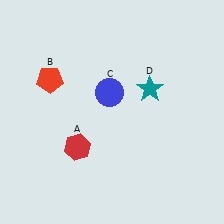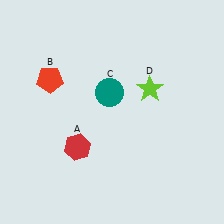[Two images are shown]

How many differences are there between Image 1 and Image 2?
There are 2 differences between the two images.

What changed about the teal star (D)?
In Image 1, D is teal. In Image 2, it changed to lime.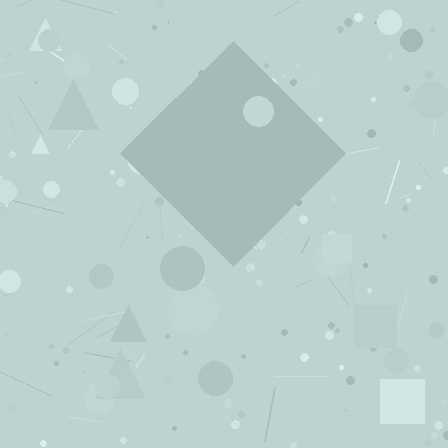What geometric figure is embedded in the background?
A diamond is embedded in the background.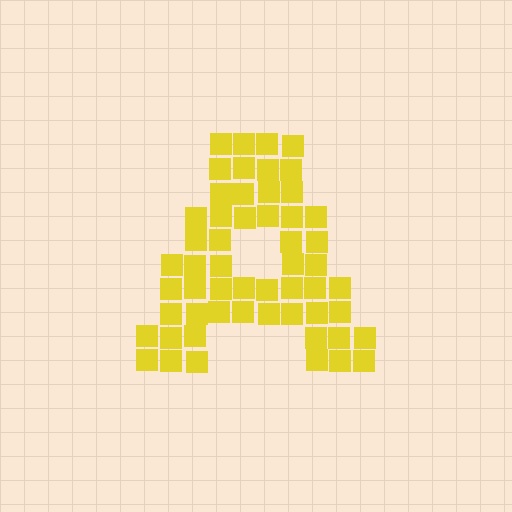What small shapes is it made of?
It is made of small squares.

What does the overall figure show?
The overall figure shows the letter A.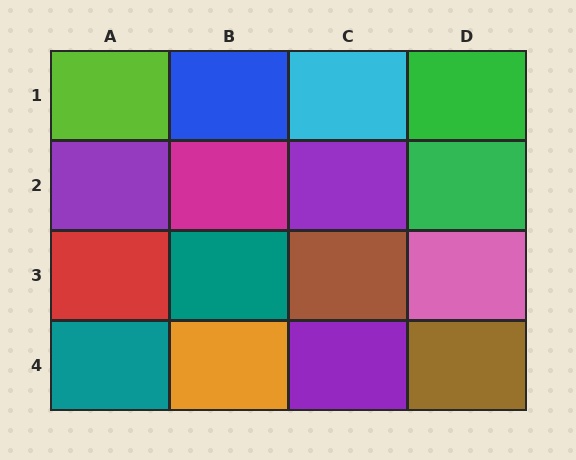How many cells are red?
1 cell is red.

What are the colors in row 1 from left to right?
Lime, blue, cyan, green.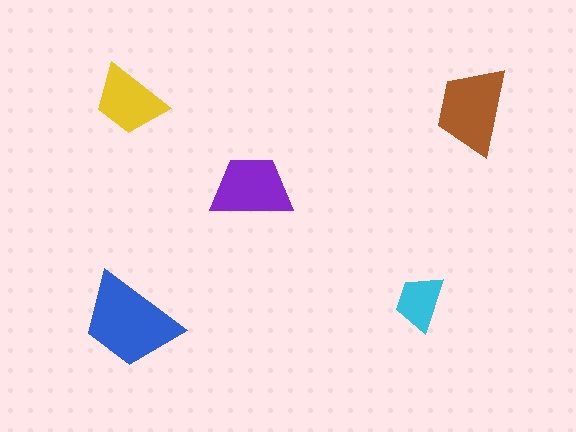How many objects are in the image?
There are 5 objects in the image.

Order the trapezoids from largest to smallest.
the blue one, the brown one, the purple one, the yellow one, the cyan one.